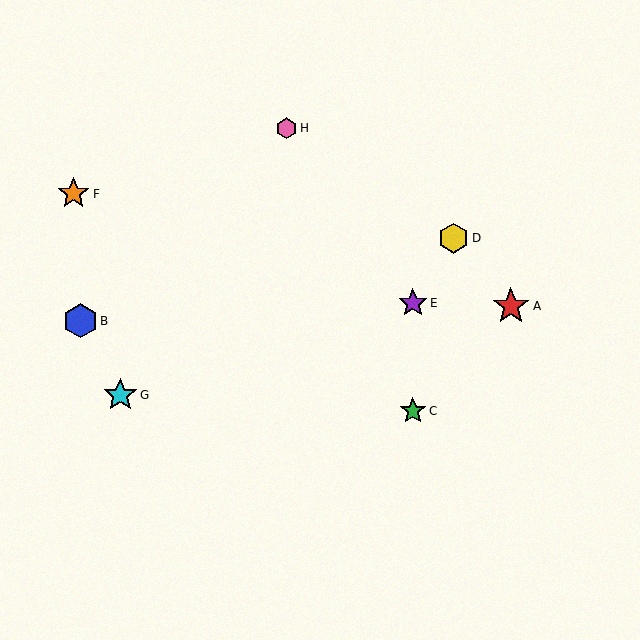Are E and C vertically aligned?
Yes, both are at x≈413.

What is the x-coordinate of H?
Object H is at x≈287.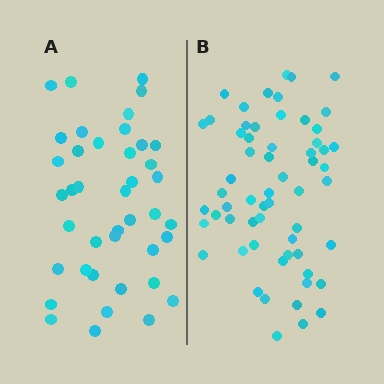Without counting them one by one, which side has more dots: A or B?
Region B (the right region) has more dots.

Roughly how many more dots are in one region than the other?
Region B has approximately 20 more dots than region A.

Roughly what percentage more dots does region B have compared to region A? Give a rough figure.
About 45% more.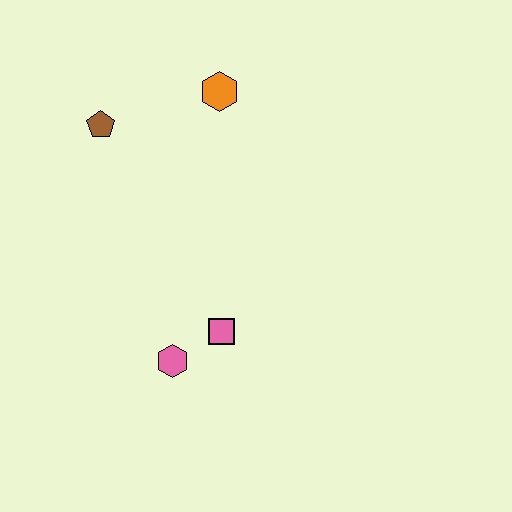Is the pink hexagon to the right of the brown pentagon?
Yes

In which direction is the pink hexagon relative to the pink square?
The pink hexagon is to the left of the pink square.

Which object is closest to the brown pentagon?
The orange hexagon is closest to the brown pentagon.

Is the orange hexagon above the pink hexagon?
Yes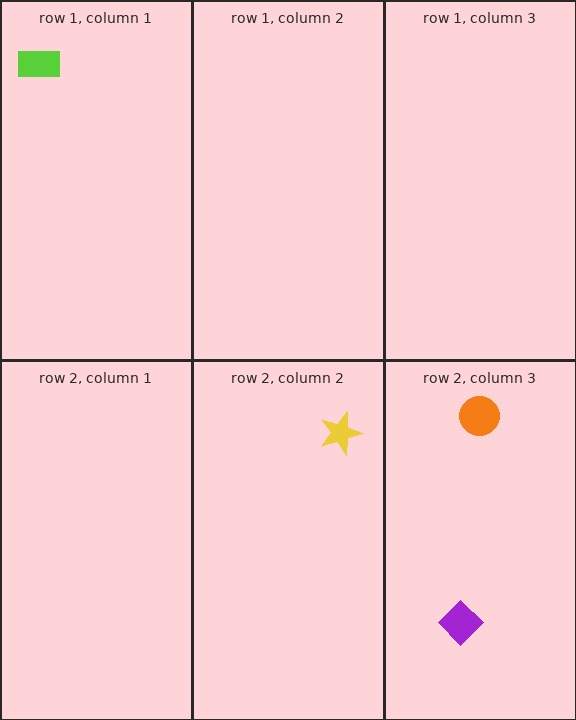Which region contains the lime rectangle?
The row 1, column 1 region.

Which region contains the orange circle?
The row 2, column 3 region.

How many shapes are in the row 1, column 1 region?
1.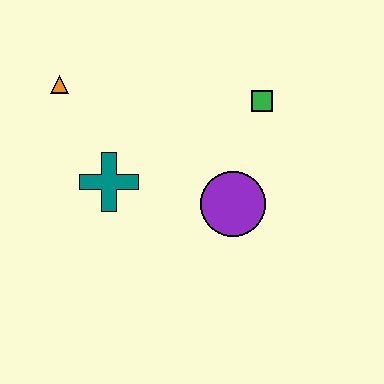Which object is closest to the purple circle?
The green square is closest to the purple circle.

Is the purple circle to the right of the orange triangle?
Yes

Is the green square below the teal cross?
No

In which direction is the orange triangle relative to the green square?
The orange triangle is to the left of the green square.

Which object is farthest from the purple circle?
The orange triangle is farthest from the purple circle.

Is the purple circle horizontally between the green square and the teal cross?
Yes